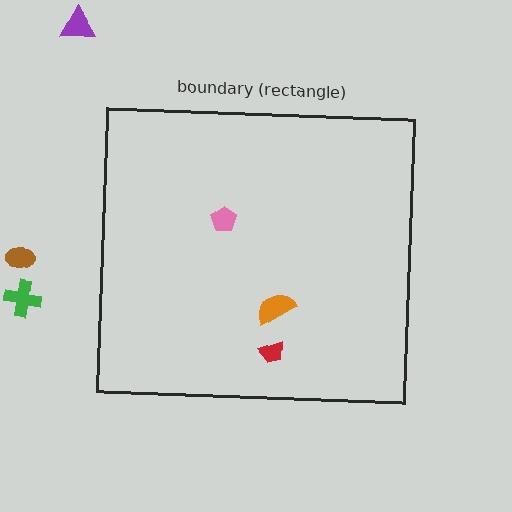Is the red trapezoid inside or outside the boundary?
Inside.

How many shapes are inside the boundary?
3 inside, 3 outside.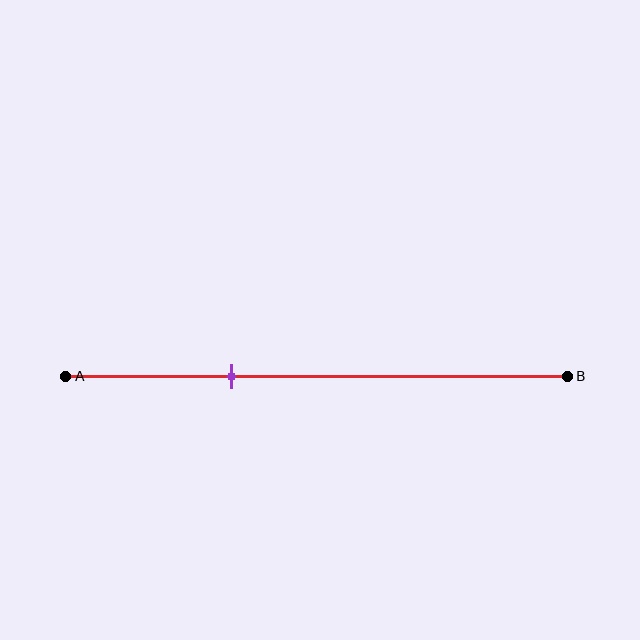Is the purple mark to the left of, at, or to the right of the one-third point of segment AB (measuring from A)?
The purple mark is approximately at the one-third point of segment AB.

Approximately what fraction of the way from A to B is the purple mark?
The purple mark is approximately 35% of the way from A to B.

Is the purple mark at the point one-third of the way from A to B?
Yes, the mark is approximately at the one-third point.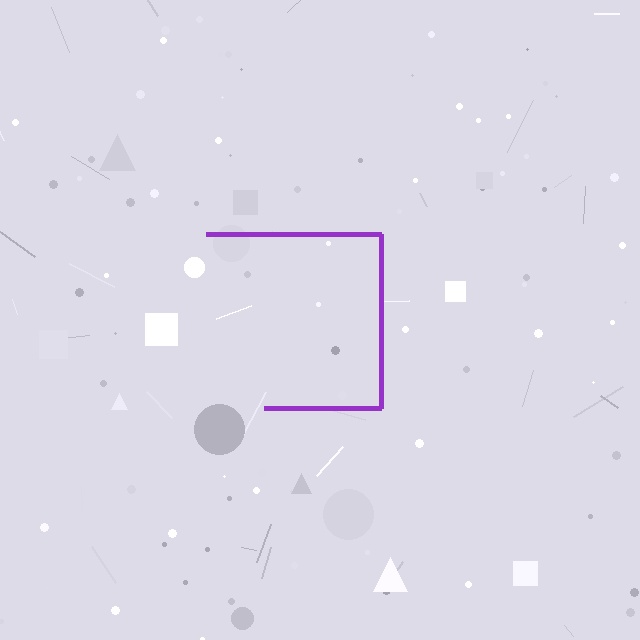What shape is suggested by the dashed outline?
The dashed outline suggests a square.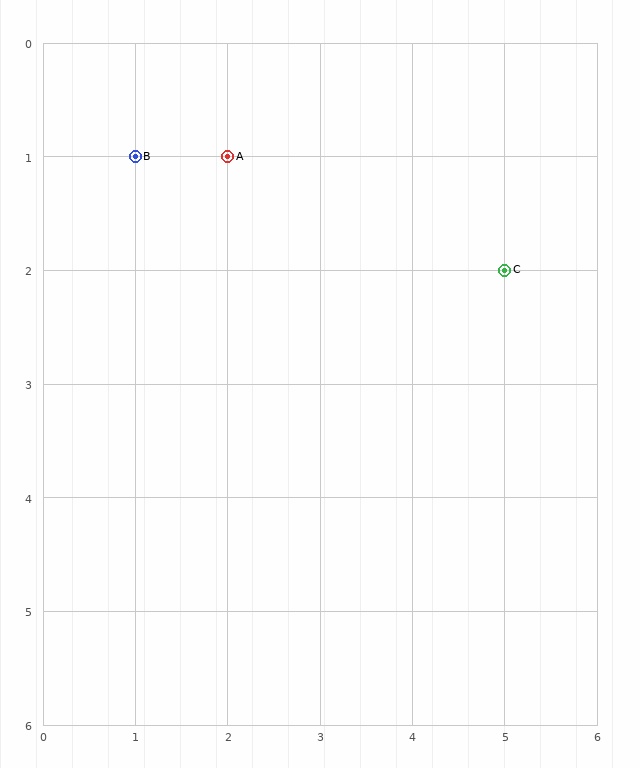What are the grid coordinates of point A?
Point A is at grid coordinates (2, 1).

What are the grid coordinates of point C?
Point C is at grid coordinates (5, 2).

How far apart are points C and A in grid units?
Points C and A are 3 columns and 1 row apart (about 3.2 grid units diagonally).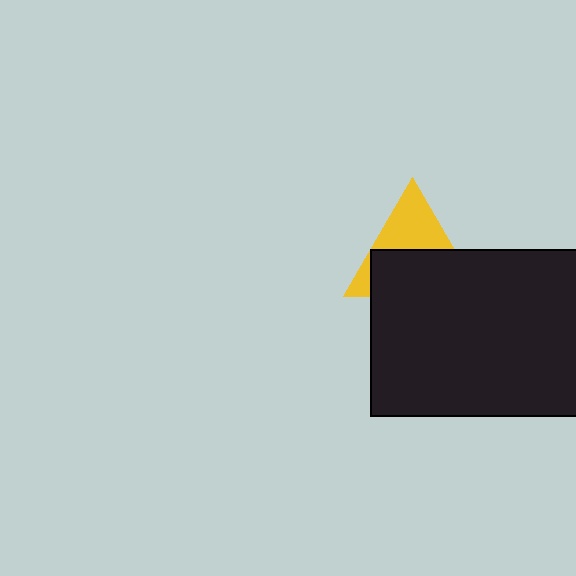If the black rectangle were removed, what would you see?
You would see the complete yellow triangle.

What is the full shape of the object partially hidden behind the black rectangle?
The partially hidden object is a yellow triangle.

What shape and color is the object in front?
The object in front is a black rectangle.